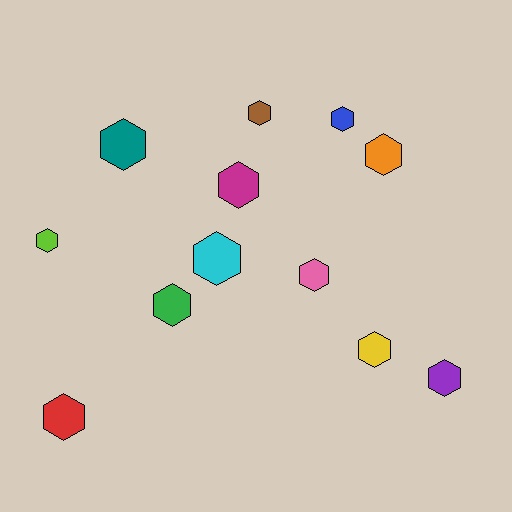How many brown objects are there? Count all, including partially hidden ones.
There is 1 brown object.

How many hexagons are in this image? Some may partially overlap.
There are 12 hexagons.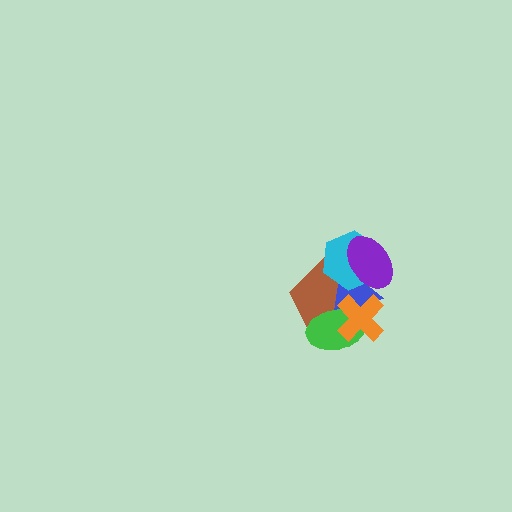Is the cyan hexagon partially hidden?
Yes, it is partially covered by another shape.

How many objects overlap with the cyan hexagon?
3 objects overlap with the cyan hexagon.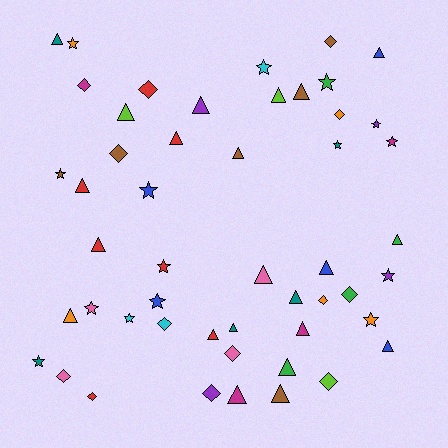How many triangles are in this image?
There are 22 triangles.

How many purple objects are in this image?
There are 4 purple objects.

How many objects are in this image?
There are 50 objects.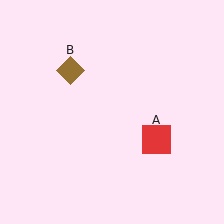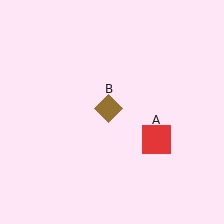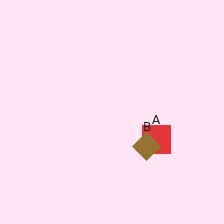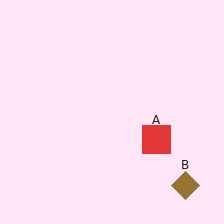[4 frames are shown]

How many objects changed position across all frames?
1 object changed position: brown diamond (object B).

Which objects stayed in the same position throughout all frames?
Red square (object A) remained stationary.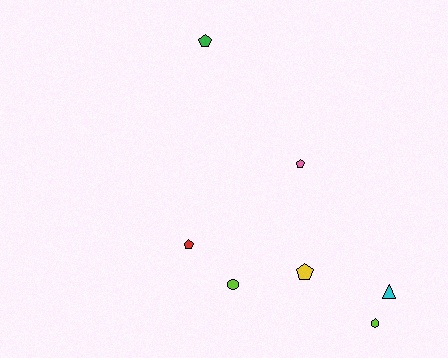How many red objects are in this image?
There is 1 red object.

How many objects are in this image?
There are 7 objects.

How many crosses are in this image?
There are no crosses.